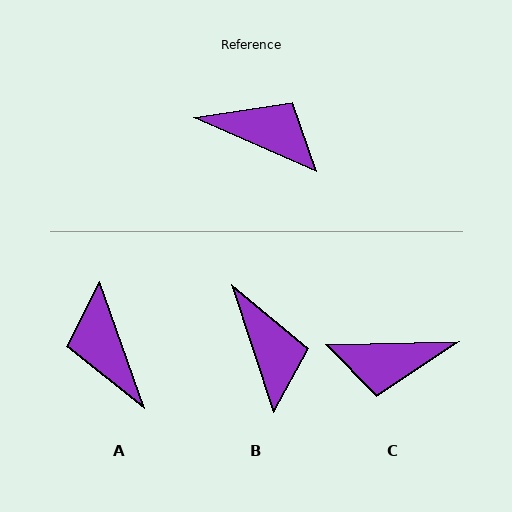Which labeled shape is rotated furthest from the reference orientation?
C, about 155 degrees away.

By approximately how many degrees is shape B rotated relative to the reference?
Approximately 48 degrees clockwise.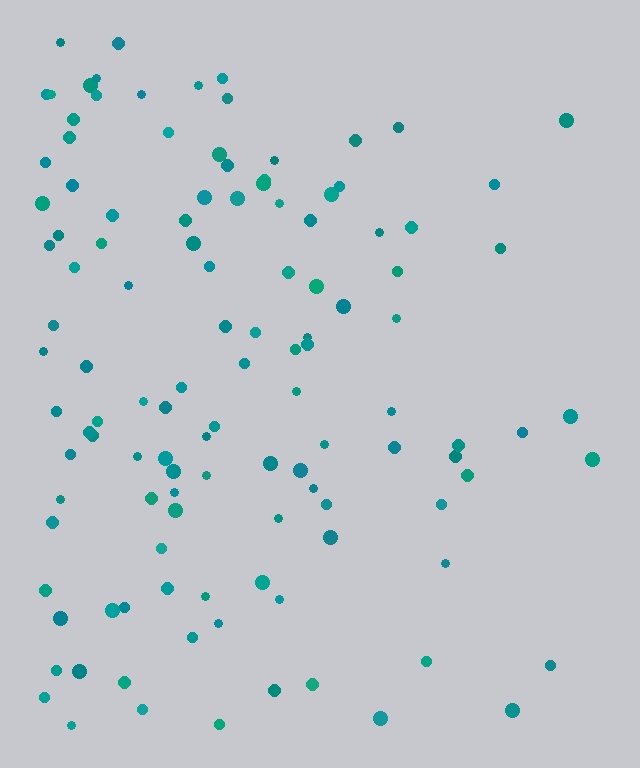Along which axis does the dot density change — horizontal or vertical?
Horizontal.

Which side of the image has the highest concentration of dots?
The left.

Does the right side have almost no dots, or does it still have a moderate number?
Still a moderate number, just noticeably fewer than the left.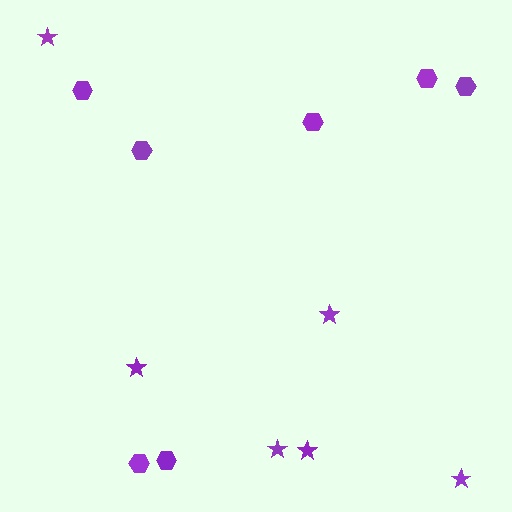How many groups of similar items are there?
There are 2 groups: one group of hexagons (7) and one group of stars (6).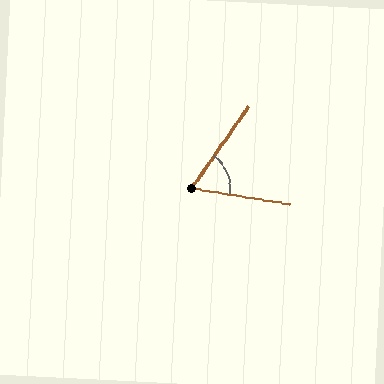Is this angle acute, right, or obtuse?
It is acute.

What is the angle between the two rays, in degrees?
Approximately 64 degrees.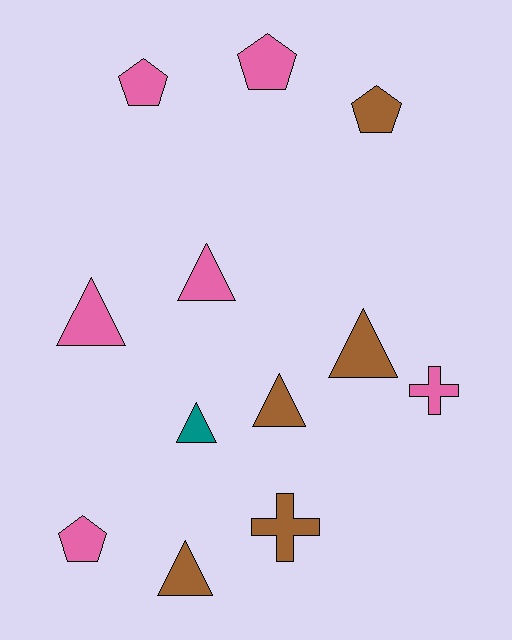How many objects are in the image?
There are 12 objects.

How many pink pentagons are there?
There are 3 pink pentagons.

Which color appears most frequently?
Pink, with 6 objects.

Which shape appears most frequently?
Triangle, with 6 objects.